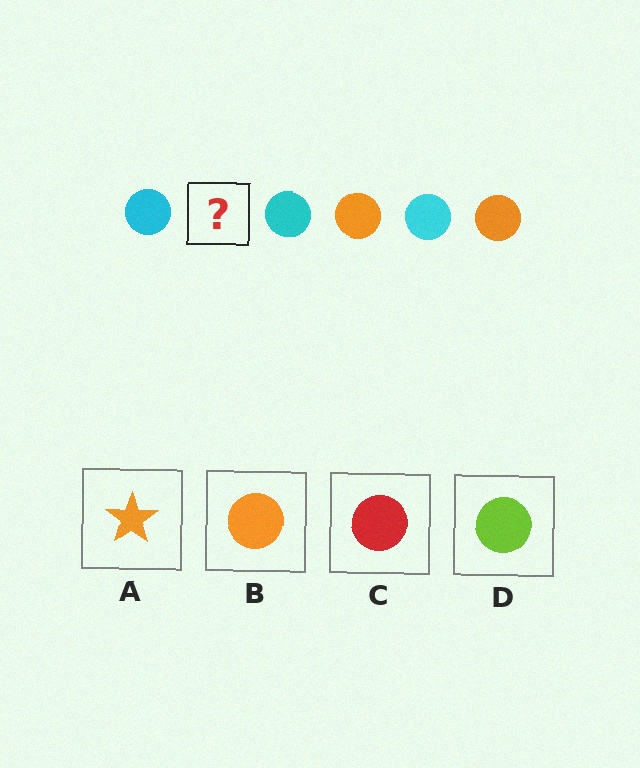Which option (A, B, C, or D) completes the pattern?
B.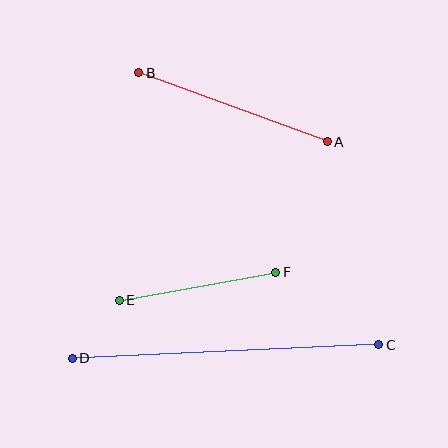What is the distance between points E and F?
The distance is approximately 159 pixels.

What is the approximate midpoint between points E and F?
The midpoint is at approximately (198, 286) pixels.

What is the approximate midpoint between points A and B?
The midpoint is at approximately (233, 107) pixels.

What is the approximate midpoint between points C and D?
The midpoint is at approximately (226, 352) pixels.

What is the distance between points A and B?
The distance is approximately 201 pixels.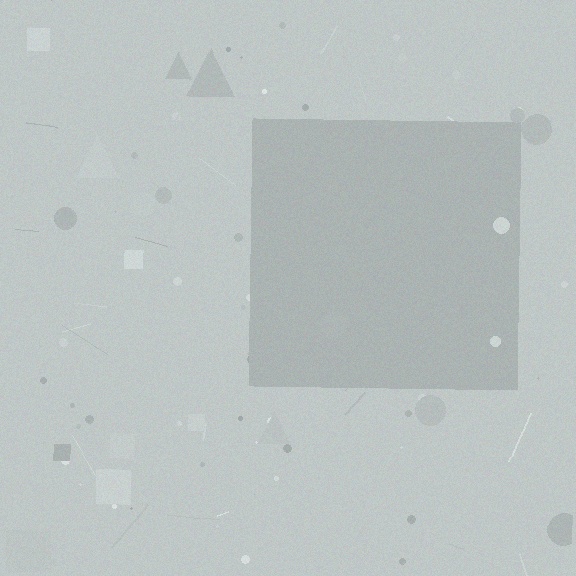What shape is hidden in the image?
A square is hidden in the image.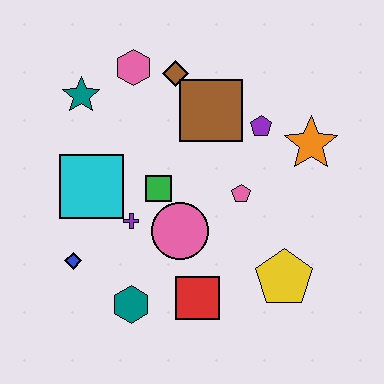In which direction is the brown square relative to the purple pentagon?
The brown square is to the left of the purple pentagon.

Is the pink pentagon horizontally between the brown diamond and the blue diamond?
No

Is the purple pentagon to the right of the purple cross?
Yes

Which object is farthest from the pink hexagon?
The yellow pentagon is farthest from the pink hexagon.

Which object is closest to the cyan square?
The purple cross is closest to the cyan square.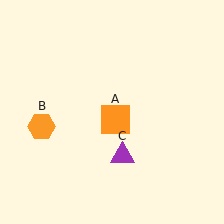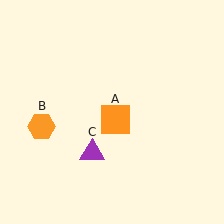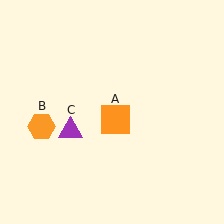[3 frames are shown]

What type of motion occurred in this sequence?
The purple triangle (object C) rotated clockwise around the center of the scene.